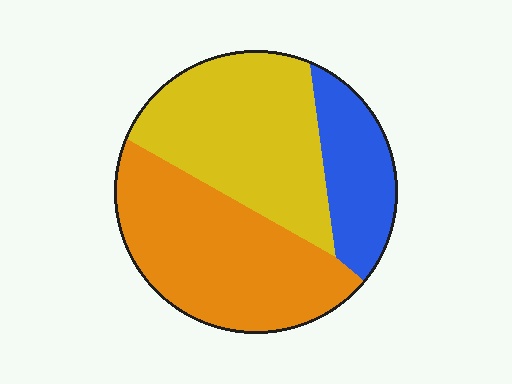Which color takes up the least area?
Blue, at roughly 20%.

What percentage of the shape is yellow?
Yellow takes up about two fifths (2/5) of the shape.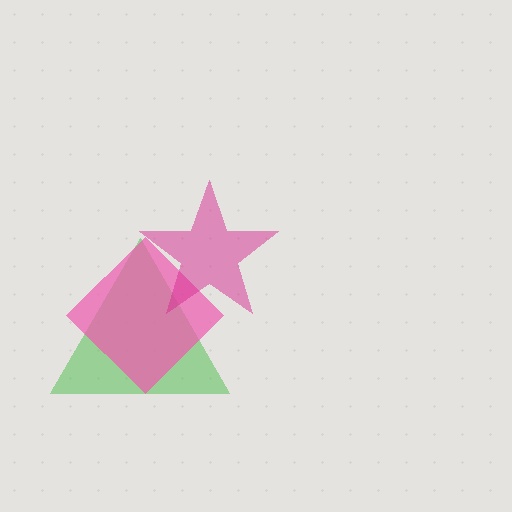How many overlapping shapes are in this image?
There are 3 overlapping shapes in the image.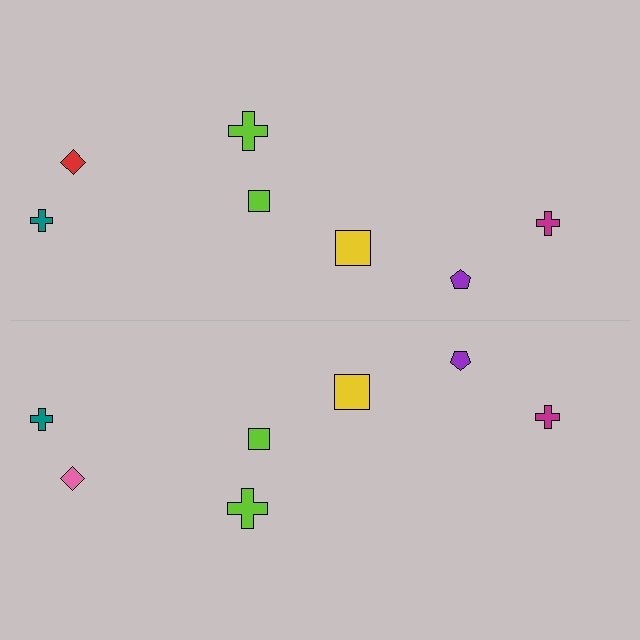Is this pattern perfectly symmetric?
No, the pattern is not perfectly symmetric. The pink diamond on the bottom side breaks the symmetry — its mirror counterpart is red.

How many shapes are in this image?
There are 14 shapes in this image.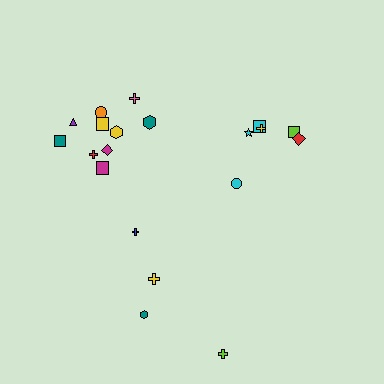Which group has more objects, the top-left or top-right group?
The top-left group.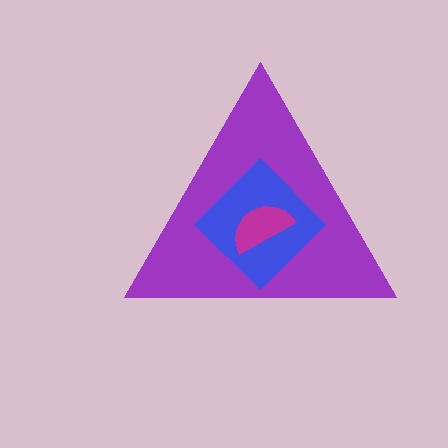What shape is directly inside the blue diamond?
The magenta semicircle.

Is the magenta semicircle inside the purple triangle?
Yes.